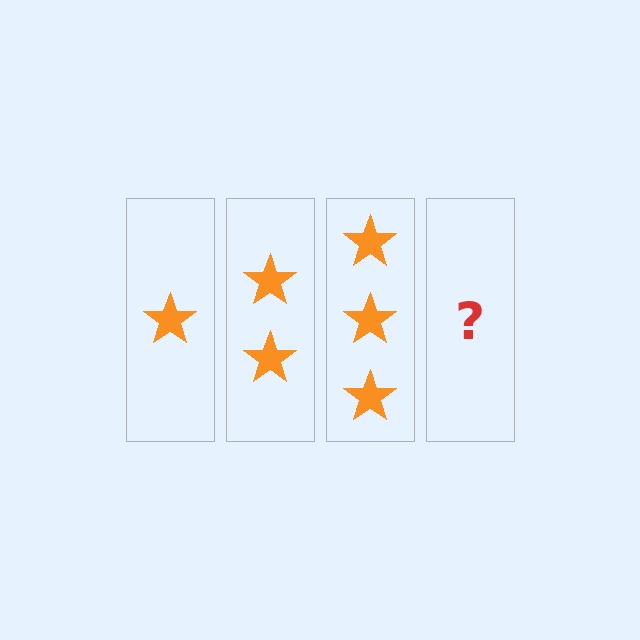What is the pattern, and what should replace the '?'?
The pattern is that each step adds one more star. The '?' should be 4 stars.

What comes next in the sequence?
The next element should be 4 stars.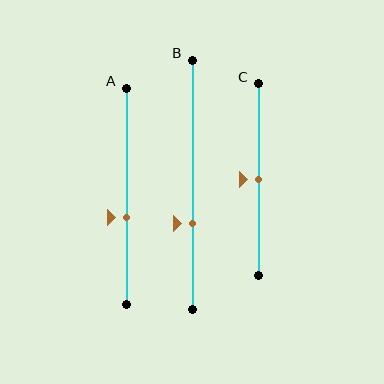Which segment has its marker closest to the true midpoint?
Segment C has its marker closest to the true midpoint.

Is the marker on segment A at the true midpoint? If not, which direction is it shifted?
No, the marker on segment A is shifted downward by about 10% of the segment length.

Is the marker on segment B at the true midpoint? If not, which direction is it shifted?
No, the marker on segment B is shifted downward by about 15% of the segment length.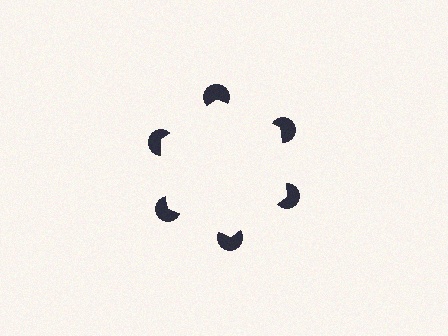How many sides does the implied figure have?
6 sides.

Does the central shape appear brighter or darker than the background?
It typically appears slightly brighter than the background, even though no actual brightness change is drawn.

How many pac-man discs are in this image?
There are 6 — one at each vertex of the illusory hexagon.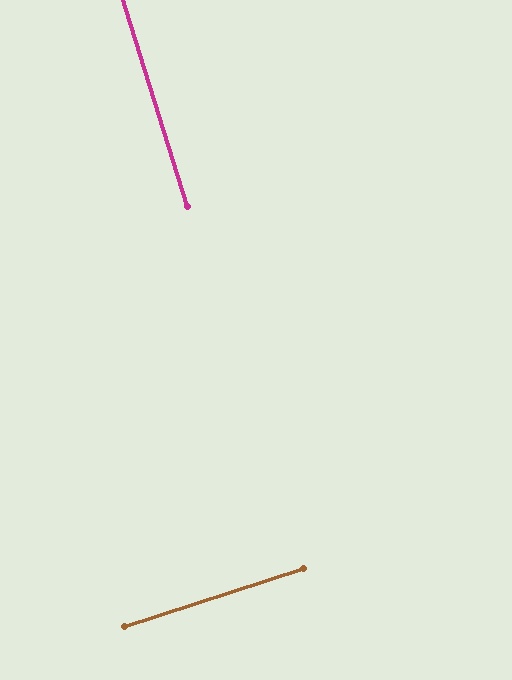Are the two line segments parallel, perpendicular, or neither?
Perpendicular — they meet at approximately 90°.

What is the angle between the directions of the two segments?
Approximately 90 degrees.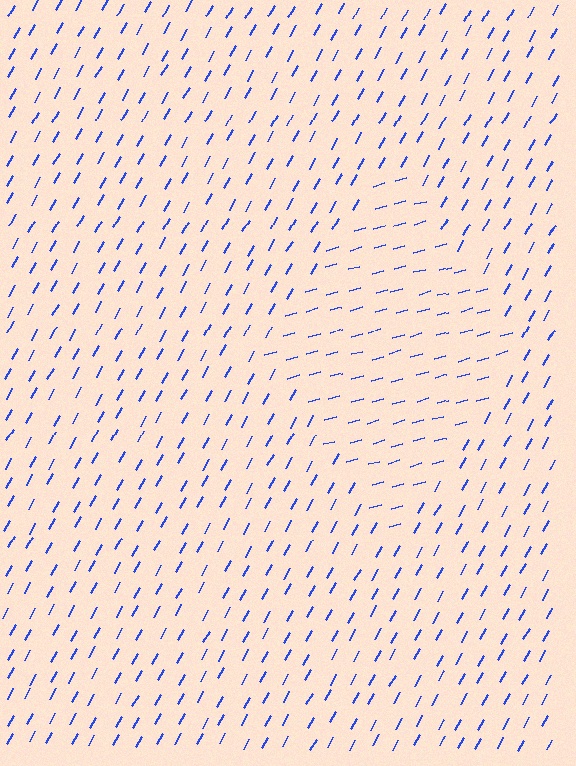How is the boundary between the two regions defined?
The boundary is defined purely by a change in line orientation (approximately 45 degrees difference). All lines are the same color and thickness.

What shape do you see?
I see a diamond.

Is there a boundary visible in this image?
Yes, there is a texture boundary formed by a change in line orientation.